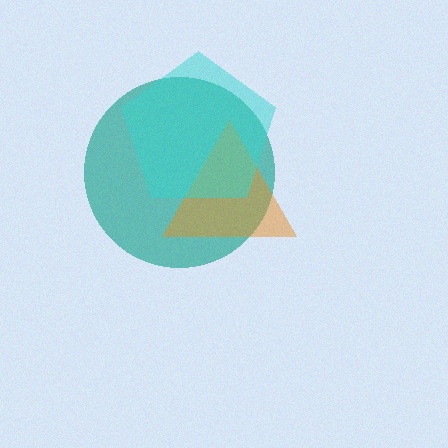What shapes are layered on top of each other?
The layered shapes are: a teal circle, an orange triangle, a cyan pentagon.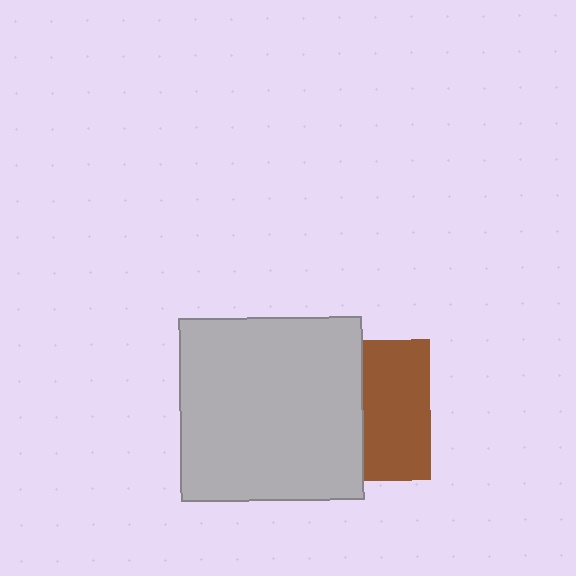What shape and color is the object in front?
The object in front is a light gray square.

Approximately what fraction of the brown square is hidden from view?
Roughly 52% of the brown square is hidden behind the light gray square.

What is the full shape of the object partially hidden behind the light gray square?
The partially hidden object is a brown square.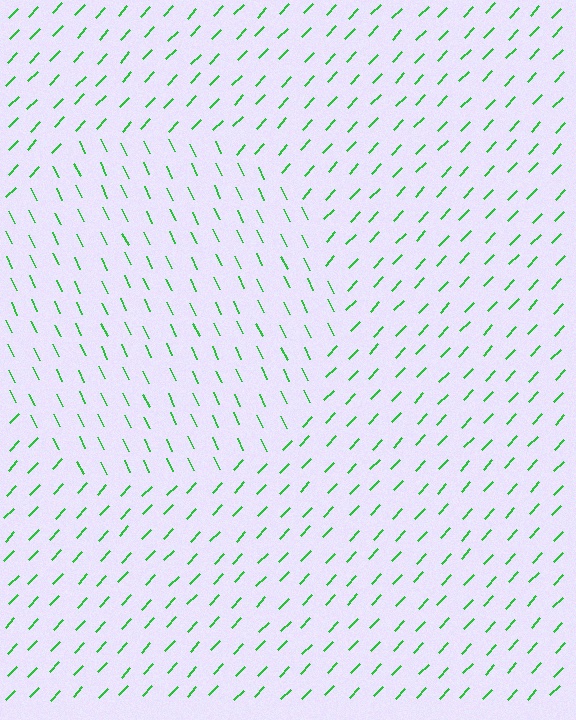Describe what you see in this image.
The image is filled with small green line segments. A circle region in the image has lines oriented differently from the surrounding lines, creating a visible texture boundary.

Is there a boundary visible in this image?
Yes, there is a texture boundary formed by a change in line orientation.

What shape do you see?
I see a circle.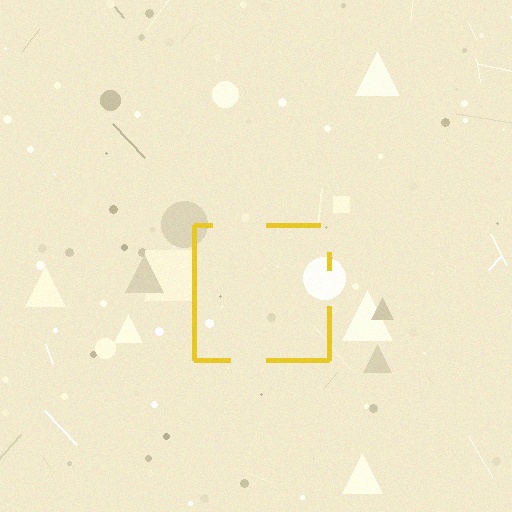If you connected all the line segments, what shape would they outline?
They would outline a square.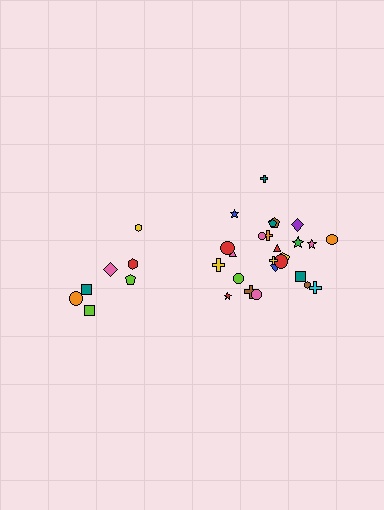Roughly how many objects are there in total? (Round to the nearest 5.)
Roughly 30 objects in total.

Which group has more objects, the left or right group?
The right group.